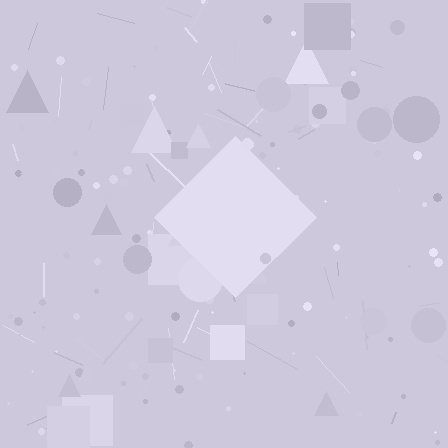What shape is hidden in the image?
A diamond is hidden in the image.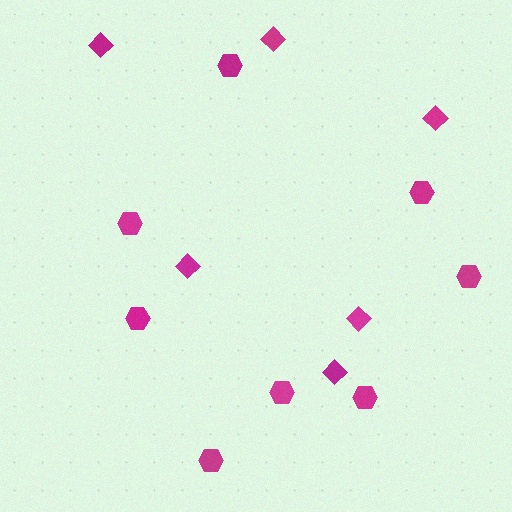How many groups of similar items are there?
There are 2 groups: one group of hexagons (8) and one group of diamonds (6).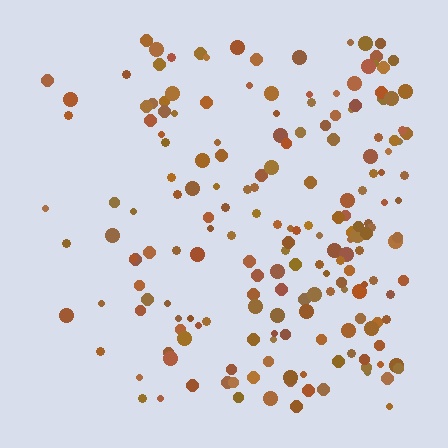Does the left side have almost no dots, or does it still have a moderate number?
Still a moderate number, just noticeably fewer than the right.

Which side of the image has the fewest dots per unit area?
The left.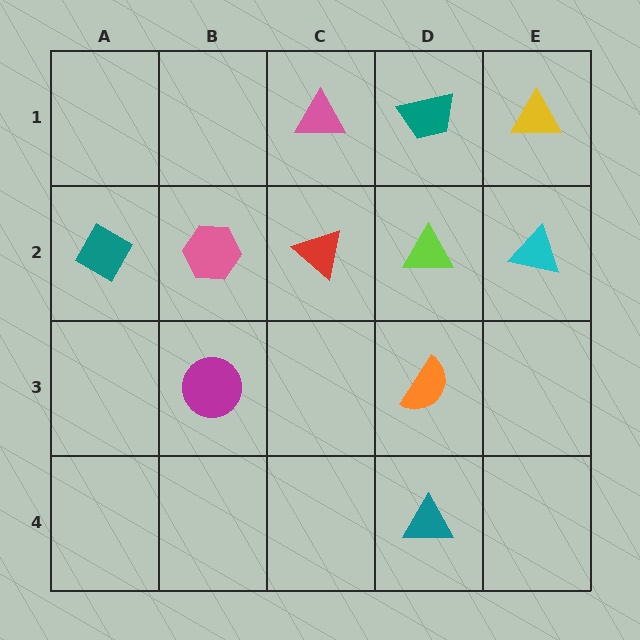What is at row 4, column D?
A teal triangle.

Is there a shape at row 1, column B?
No, that cell is empty.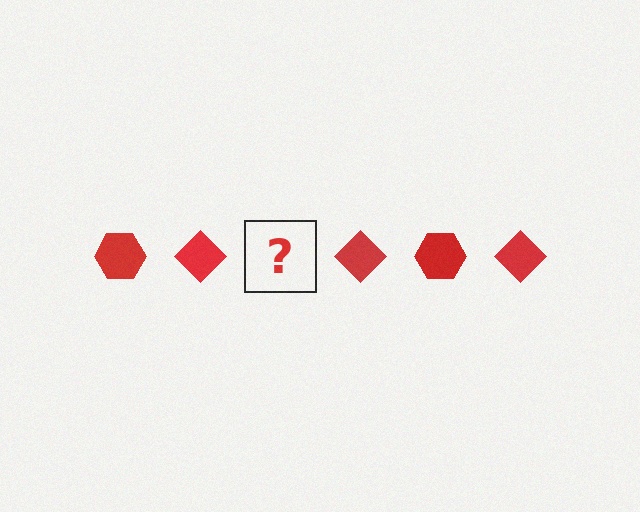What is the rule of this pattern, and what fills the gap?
The rule is that the pattern cycles through hexagon, diamond shapes in red. The gap should be filled with a red hexagon.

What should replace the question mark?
The question mark should be replaced with a red hexagon.